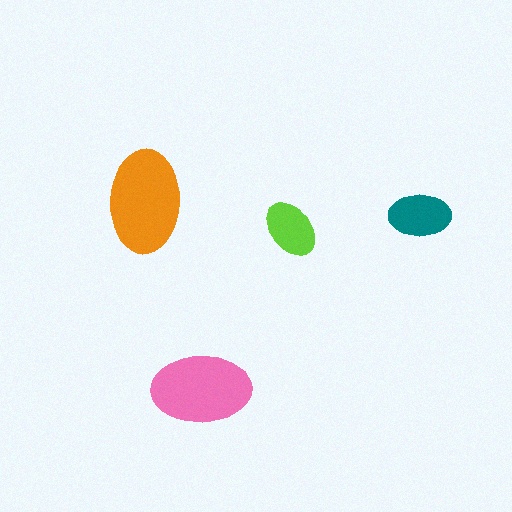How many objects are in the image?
There are 4 objects in the image.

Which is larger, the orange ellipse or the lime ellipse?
The orange one.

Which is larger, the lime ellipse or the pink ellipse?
The pink one.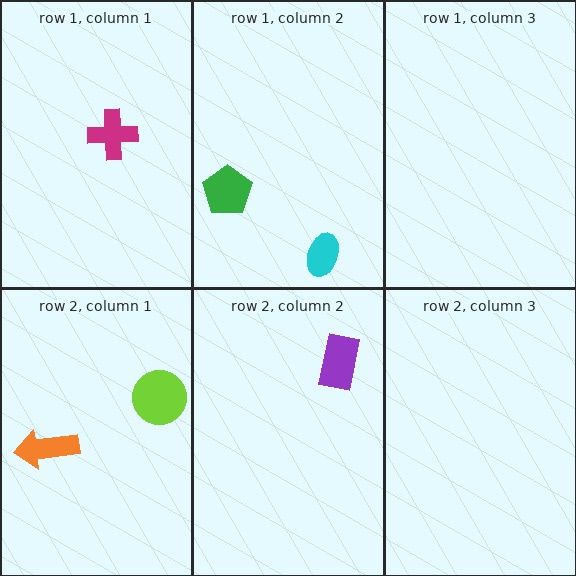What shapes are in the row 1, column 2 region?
The green pentagon, the cyan ellipse.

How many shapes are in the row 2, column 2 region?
1.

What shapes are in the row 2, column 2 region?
The purple rectangle.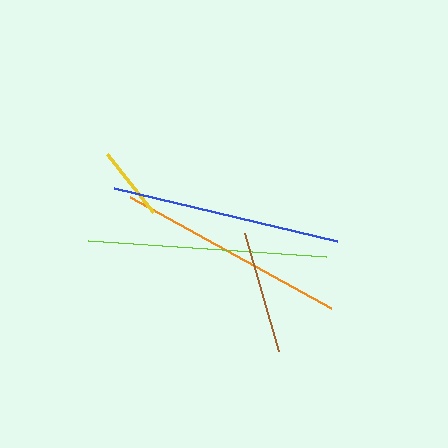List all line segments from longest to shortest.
From longest to shortest: lime, blue, orange, brown, yellow.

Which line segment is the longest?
The lime line is the longest at approximately 238 pixels.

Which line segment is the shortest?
The yellow line is the shortest at approximately 74 pixels.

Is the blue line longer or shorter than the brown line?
The blue line is longer than the brown line.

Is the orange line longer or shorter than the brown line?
The orange line is longer than the brown line.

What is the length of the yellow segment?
The yellow segment is approximately 74 pixels long.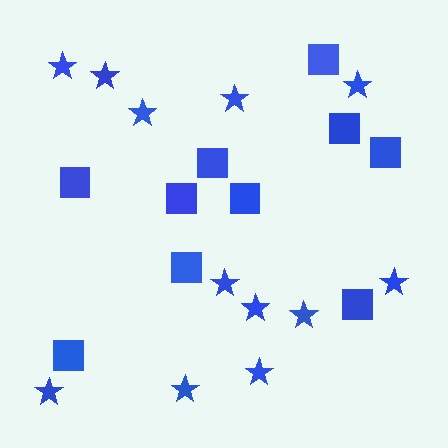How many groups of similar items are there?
There are 2 groups: one group of squares (10) and one group of stars (12).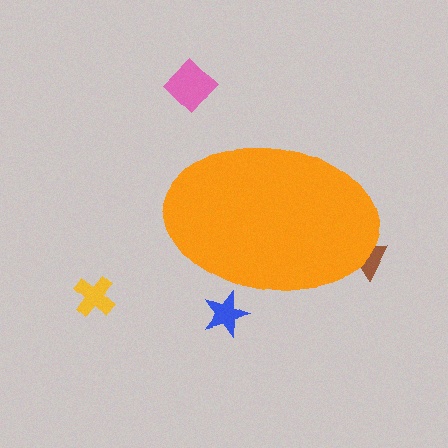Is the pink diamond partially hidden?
No, the pink diamond is fully visible.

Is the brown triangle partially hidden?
Yes, the brown triangle is partially hidden behind the orange ellipse.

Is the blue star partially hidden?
Yes, the blue star is partially hidden behind the orange ellipse.